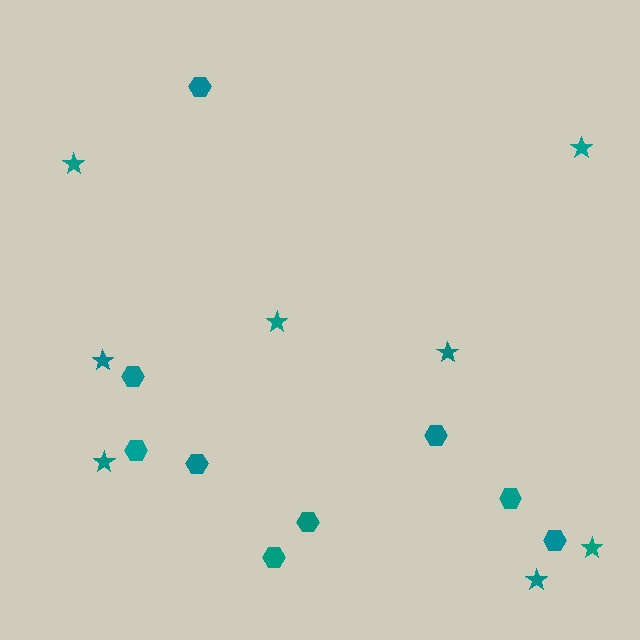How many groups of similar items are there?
There are 2 groups: one group of hexagons (9) and one group of stars (8).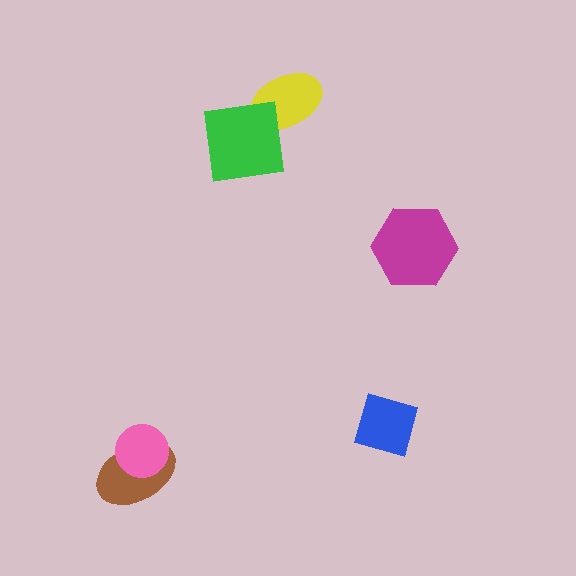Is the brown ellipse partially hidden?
Yes, it is partially covered by another shape.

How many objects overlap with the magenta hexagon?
0 objects overlap with the magenta hexagon.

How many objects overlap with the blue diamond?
0 objects overlap with the blue diamond.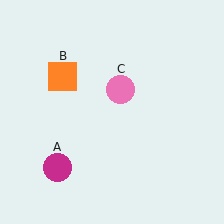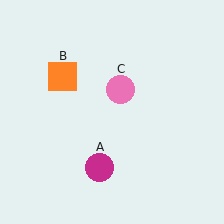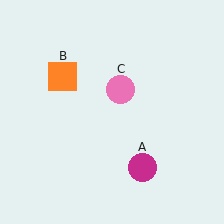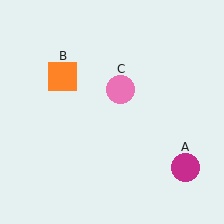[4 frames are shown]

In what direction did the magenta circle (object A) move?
The magenta circle (object A) moved right.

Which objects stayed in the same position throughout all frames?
Orange square (object B) and pink circle (object C) remained stationary.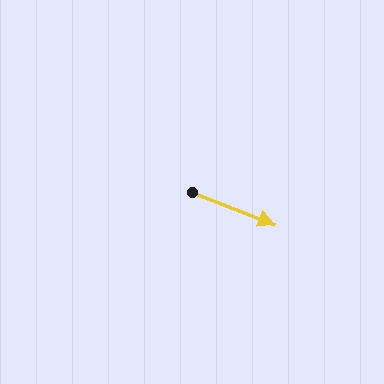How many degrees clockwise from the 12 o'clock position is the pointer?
Approximately 111 degrees.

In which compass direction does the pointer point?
East.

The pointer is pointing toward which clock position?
Roughly 4 o'clock.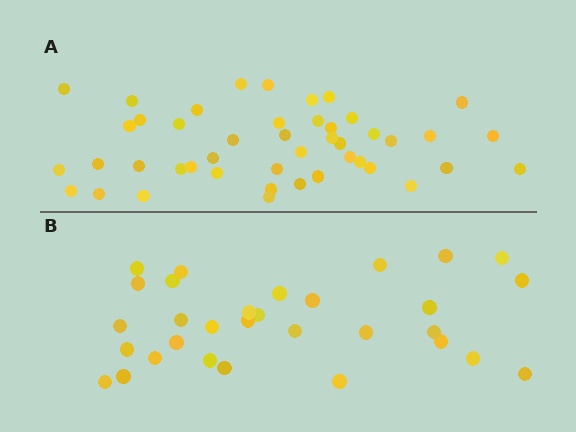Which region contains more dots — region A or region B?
Region A (the top region) has more dots.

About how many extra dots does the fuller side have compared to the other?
Region A has approximately 15 more dots than region B.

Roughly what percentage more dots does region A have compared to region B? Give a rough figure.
About 45% more.